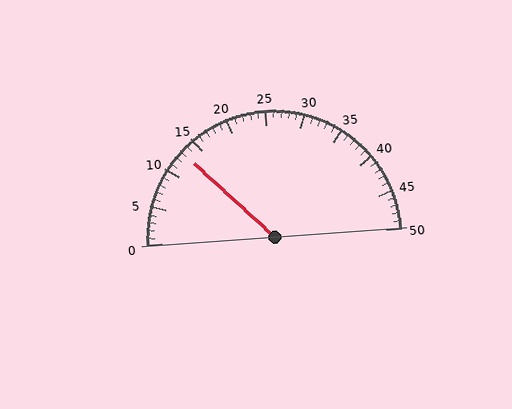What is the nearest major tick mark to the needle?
The nearest major tick mark is 15.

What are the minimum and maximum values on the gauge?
The gauge ranges from 0 to 50.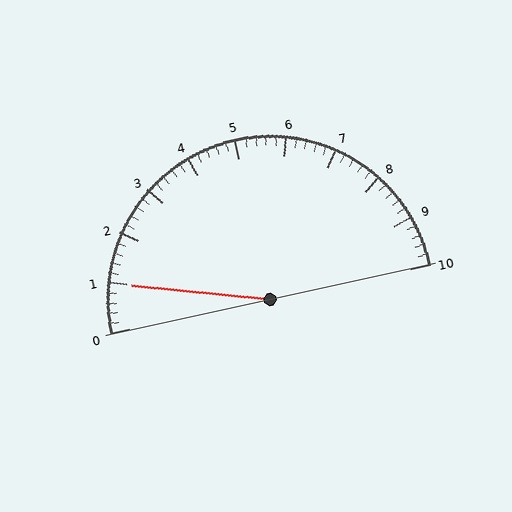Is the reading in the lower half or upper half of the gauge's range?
The reading is in the lower half of the range (0 to 10).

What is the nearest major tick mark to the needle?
The nearest major tick mark is 1.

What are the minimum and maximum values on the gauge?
The gauge ranges from 0 to 10.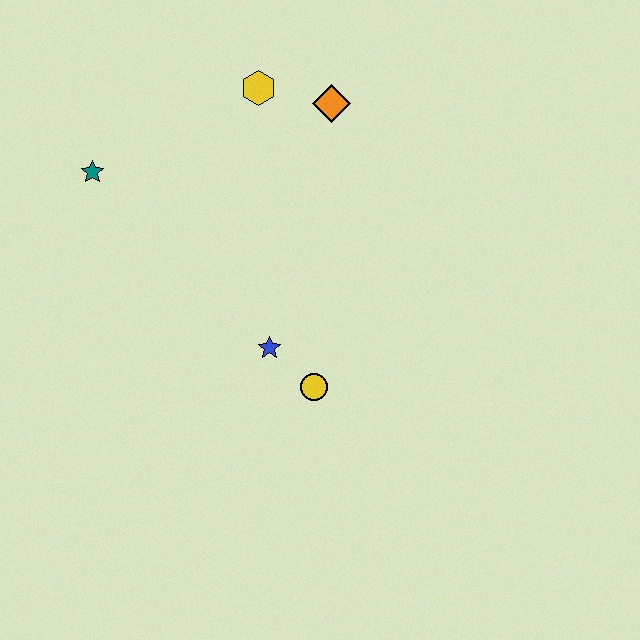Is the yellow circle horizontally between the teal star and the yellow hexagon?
No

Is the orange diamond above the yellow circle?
Yes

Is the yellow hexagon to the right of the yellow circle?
No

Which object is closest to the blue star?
The yellow circle is closest to the blue star.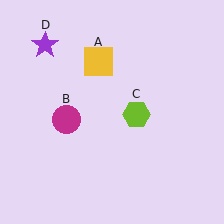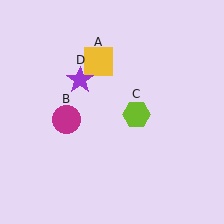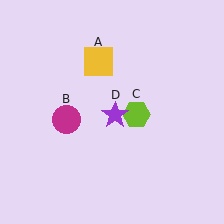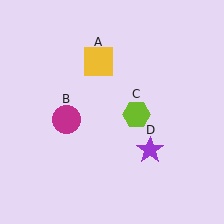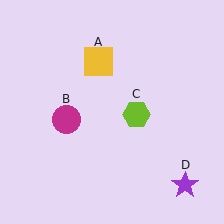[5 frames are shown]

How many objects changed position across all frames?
1 object changed position: purple star (object D).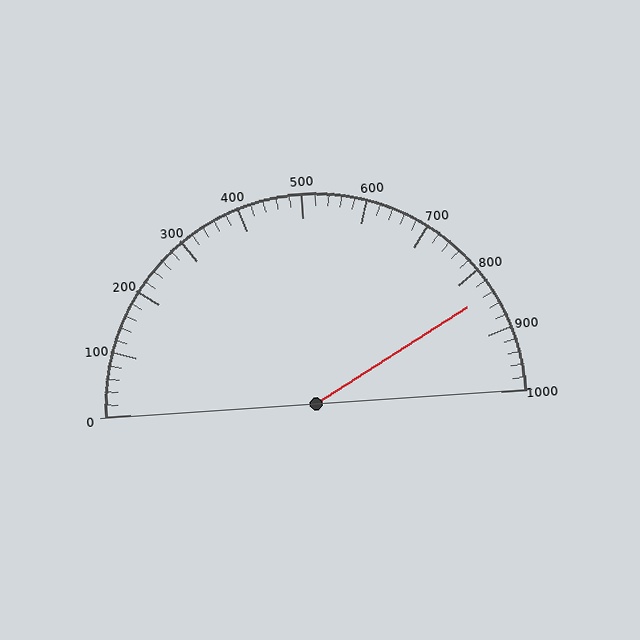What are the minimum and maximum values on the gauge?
The gauge ranges from 0 to 1000.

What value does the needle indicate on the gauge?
The needle indicates approximately 840.